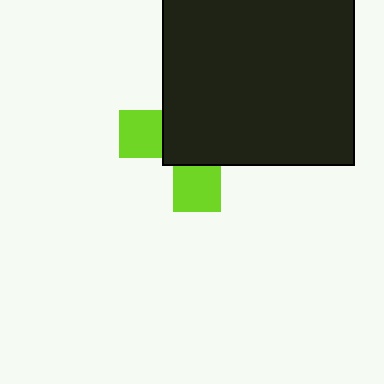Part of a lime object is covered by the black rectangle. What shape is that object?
It is a cross.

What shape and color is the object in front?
The object in front is a black rectangle.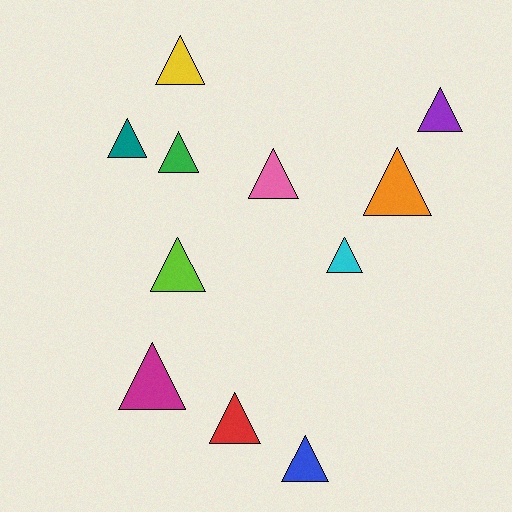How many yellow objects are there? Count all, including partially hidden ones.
There is 1 yellow object.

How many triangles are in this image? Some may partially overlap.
There are 11 triangles.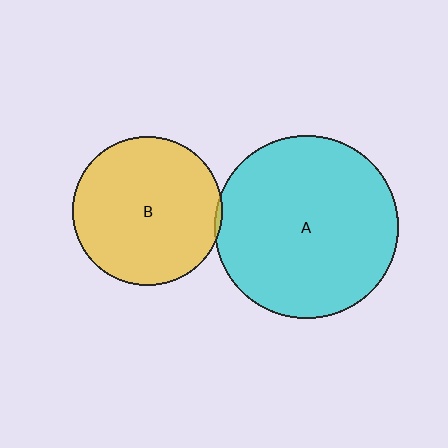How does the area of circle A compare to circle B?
Approximately 1.5 times.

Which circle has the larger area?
Circle A (cyan).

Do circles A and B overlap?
Yes.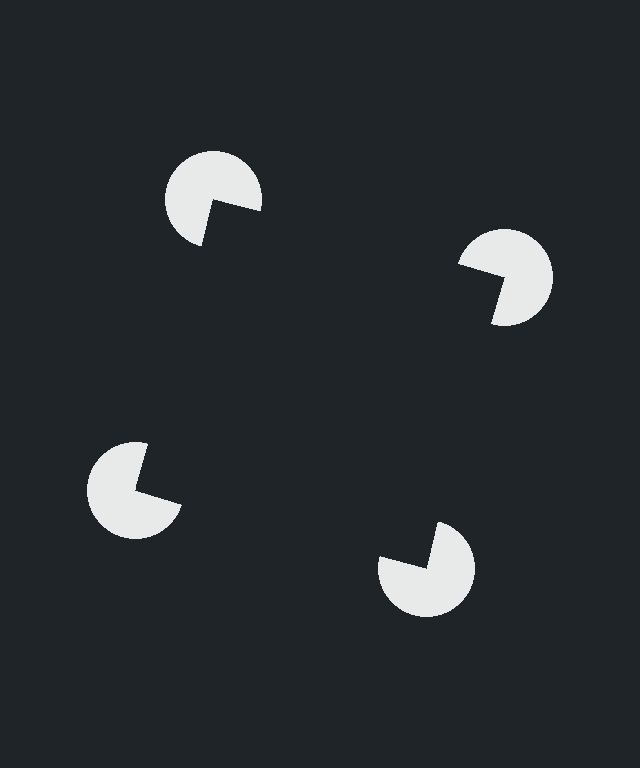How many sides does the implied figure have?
4 sides.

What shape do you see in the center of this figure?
An illusory square — its edges are inferred from the aligned wedge cuts in the pac-man discs, not physically drawn.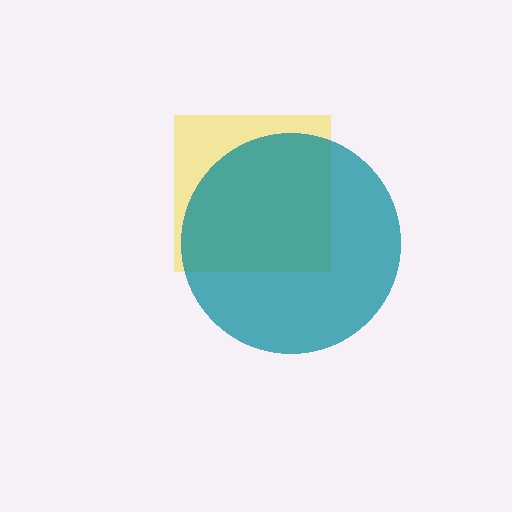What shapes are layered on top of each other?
The layered shapes are: a yellow square, a teal circle.